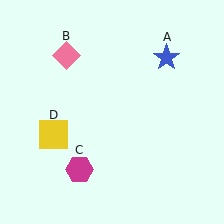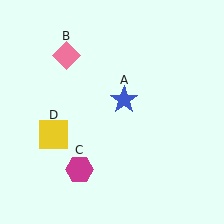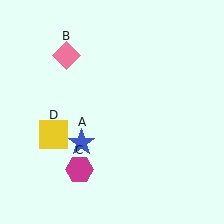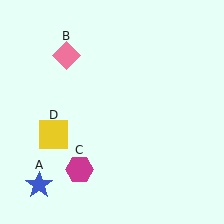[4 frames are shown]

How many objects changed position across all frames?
1 object changed position: blue star (object A).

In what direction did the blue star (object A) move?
The blue star (object A) moved down and to the left.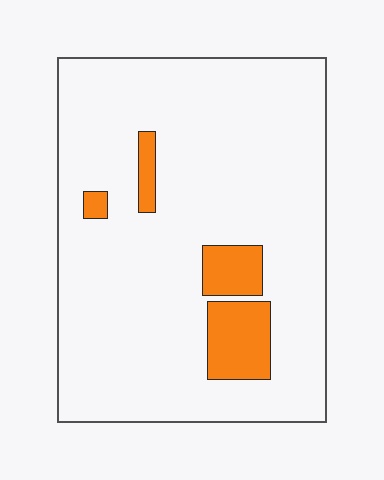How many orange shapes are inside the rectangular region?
4.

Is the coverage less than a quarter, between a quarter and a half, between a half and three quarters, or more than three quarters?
Less than a quarter.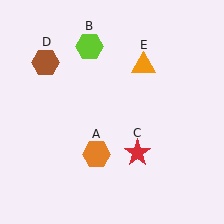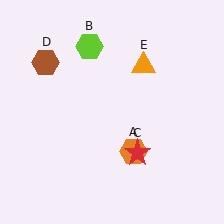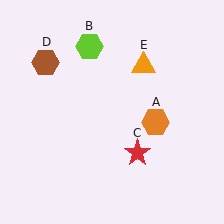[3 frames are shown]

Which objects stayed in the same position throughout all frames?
Lime hexagon (object B) and red star (object C) and brown hexagon (object D) and orange triangle (object E) remained stationary.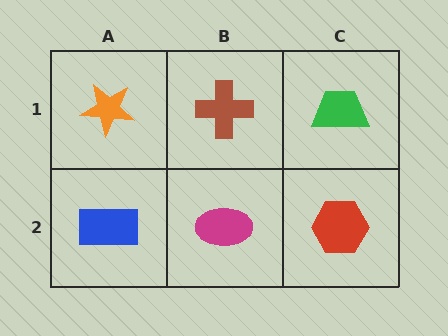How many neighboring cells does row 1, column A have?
2.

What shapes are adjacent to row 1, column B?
A magenta ellipse (row 2, column B), an orange star (row 1, column A), a green trapezoid (row 1, column C).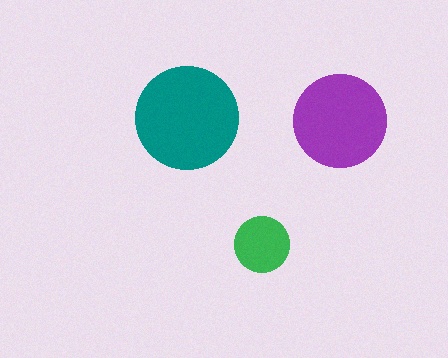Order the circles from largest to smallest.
the teal one, the purple one, the green one.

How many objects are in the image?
There are 3 objects in the image.